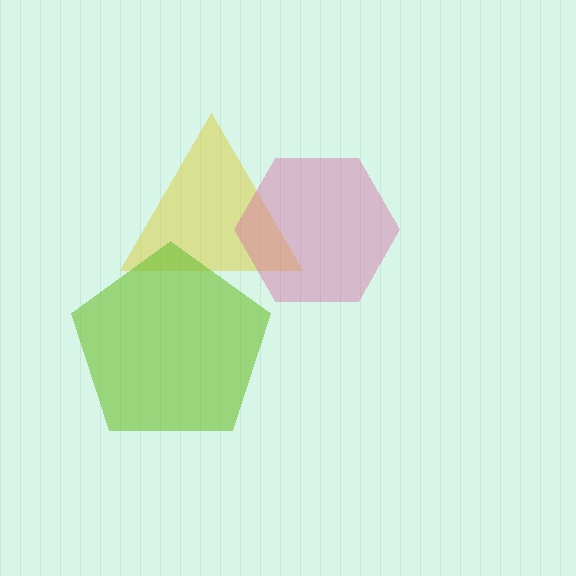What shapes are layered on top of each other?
The layered shapes are: a yellow triangle, a pink hexagon, a lime pentagon.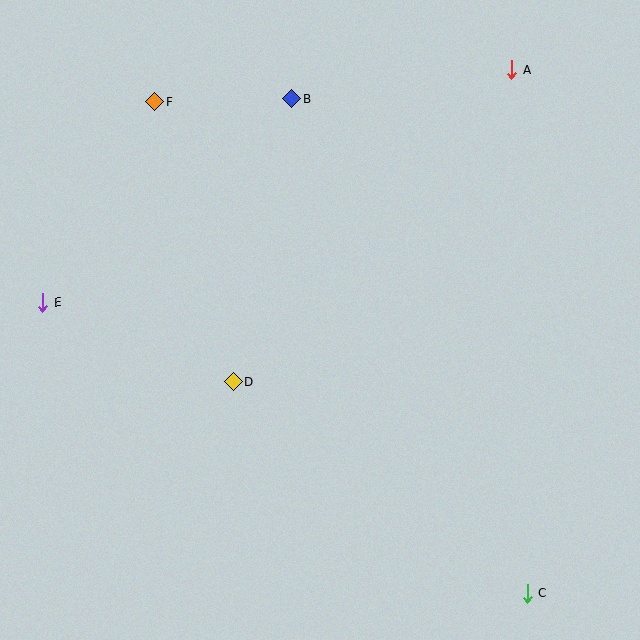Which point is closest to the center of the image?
Point D at (233, 382) is closest to the center.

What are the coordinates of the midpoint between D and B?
The midpoint between D and B is at (262, 241).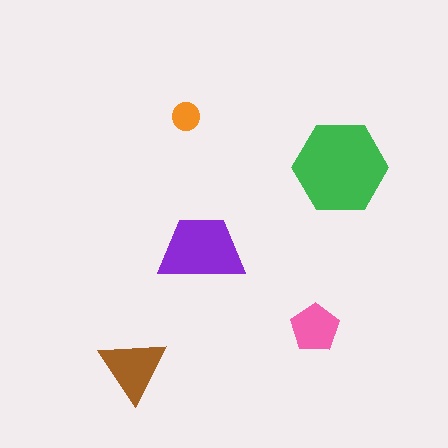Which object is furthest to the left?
The brown triangle is leftmost.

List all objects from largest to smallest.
The green hexagon, the purple trapezoid, the brown triangle, the pink pentagon, the orange circle.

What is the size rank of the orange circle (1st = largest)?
5th.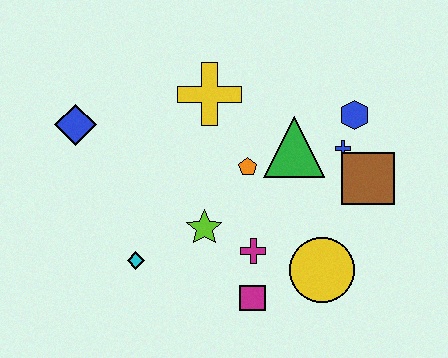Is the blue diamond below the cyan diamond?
No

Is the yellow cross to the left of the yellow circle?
Yes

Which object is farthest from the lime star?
The blue hexagon is farthest from the lime star.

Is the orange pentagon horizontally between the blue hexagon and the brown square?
No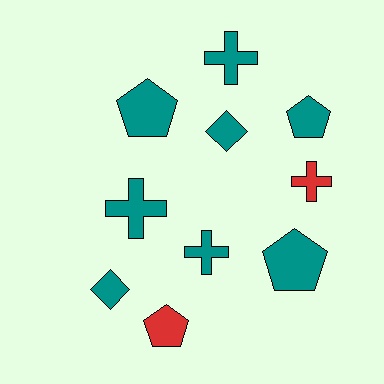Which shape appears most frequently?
Pentagon, with 4 objects.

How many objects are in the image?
There are 10 objects.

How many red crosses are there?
There is 1 red cross.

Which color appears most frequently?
Teal, with 8 objects.